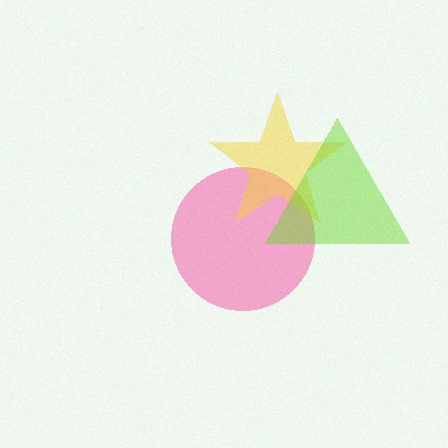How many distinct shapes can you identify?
There are 3 distinct shapes: a pink circle, a yellow star, a lime triangle.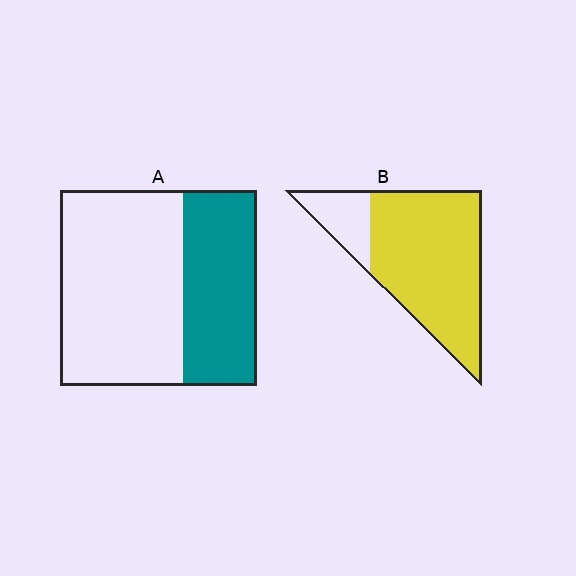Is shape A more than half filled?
No.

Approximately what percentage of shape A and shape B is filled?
A is approximately 40% and B is approximately 80%.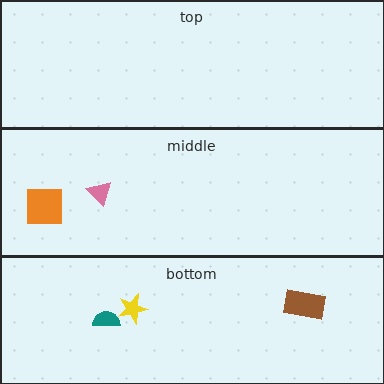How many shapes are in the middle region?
2.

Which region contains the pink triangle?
The middle region.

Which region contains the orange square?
The middle region.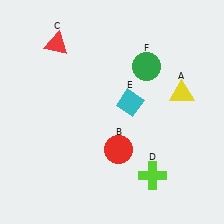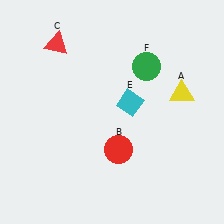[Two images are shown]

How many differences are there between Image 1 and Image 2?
There is 1 difference between the two images.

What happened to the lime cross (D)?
The lime cross (D) was removed in Image 2. It was in the bottom-right area of Image 1.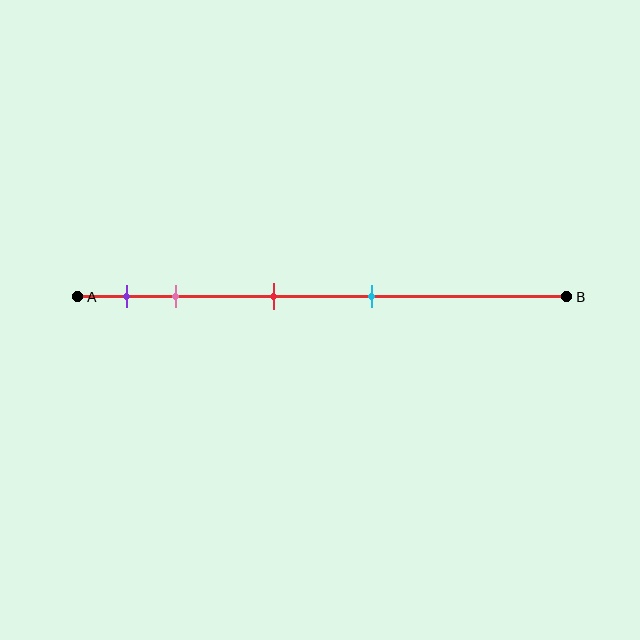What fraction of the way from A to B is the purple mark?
The purple mark is approximately 10% (0.1) of the way from A to B.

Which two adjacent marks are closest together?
The purple and pink marks are the closest adjacent pair.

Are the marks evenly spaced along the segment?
No, the marks are not evenly spaced.